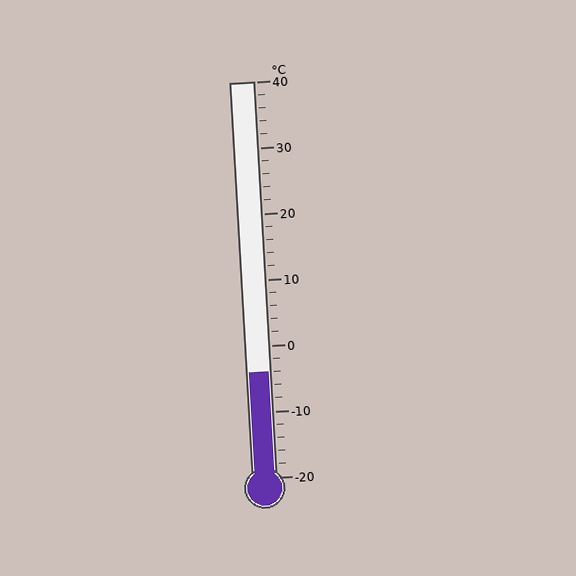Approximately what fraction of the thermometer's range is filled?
The thermometer is filled to approximately 25% of its range.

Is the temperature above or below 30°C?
The temperature is below 30°C.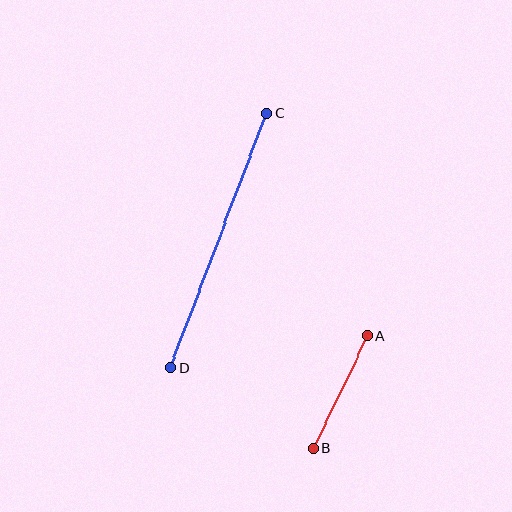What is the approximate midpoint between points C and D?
The midpoint is at approximately (219, 241) pixels.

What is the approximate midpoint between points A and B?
The midpoint is at approximately (340, 392) pixels.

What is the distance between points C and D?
The distance is approximately 273 pixels.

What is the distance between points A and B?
The distance is approximately 125 pixels.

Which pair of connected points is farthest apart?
Points C and D are farthest apart.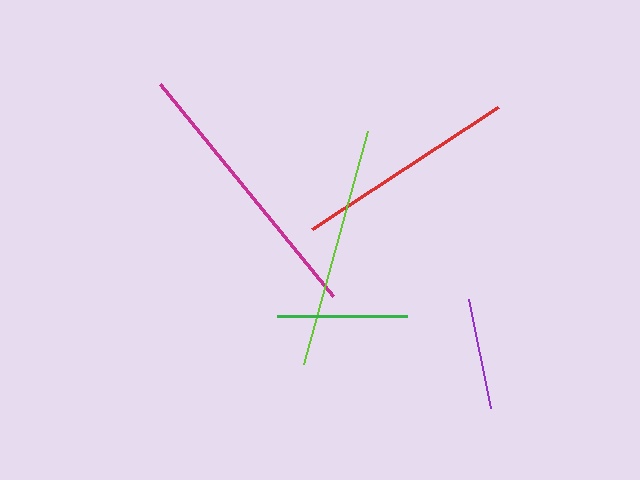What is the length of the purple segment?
The purple segment is approximately 111 pixels long.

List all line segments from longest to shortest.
From longest to shortest: magenta, lime, red, green, purple.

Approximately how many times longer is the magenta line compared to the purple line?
The magenta line is approximately 2.5 times the length of the purple line.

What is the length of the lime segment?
The lime segment is approximately 242 pixels long.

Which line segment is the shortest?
The purple line is the shortest at approximately 111 pixels.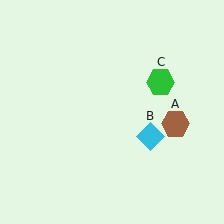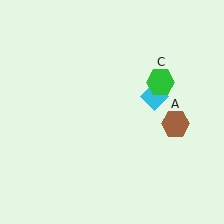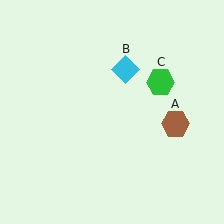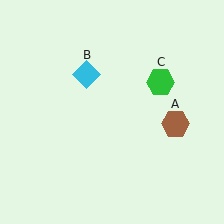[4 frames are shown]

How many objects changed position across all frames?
1 object changed position: cyan diamond (object B).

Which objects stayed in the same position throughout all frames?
Brown hexagon (object A) and green hexagon (object C) remained stationary.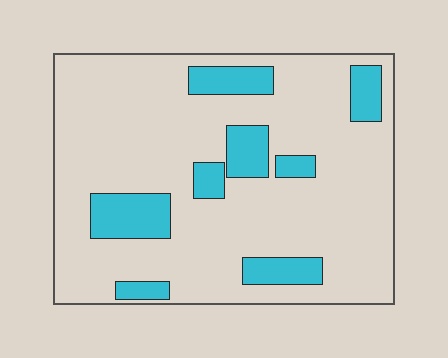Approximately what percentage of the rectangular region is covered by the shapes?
Approximately 20%.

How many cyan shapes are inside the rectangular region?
8.